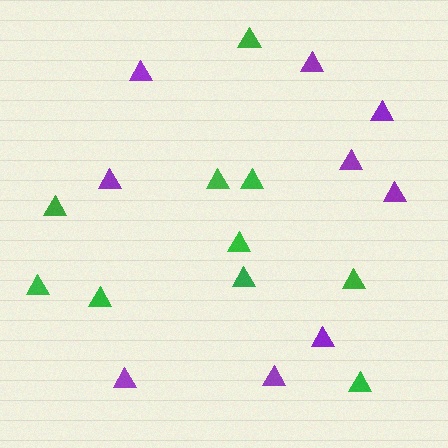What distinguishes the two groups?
There are 2 groups: one group of purple triangles (9) and one group of green triangles (10).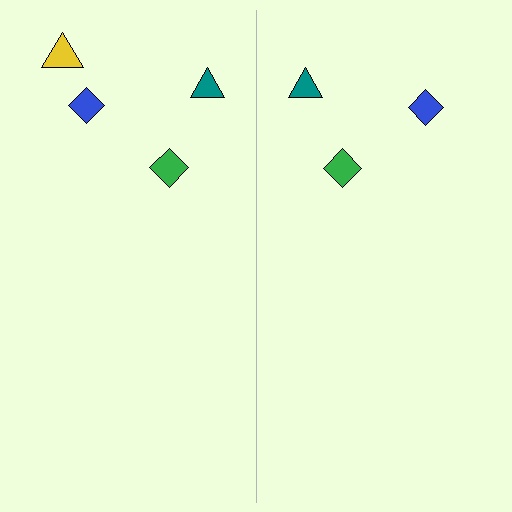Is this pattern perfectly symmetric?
No, the pattern is not perfectly symmetric. A yellow triangle is missing from the right side.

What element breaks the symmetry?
A yellow triangle is missing from the right side.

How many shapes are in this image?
There are 7 shapes in this image.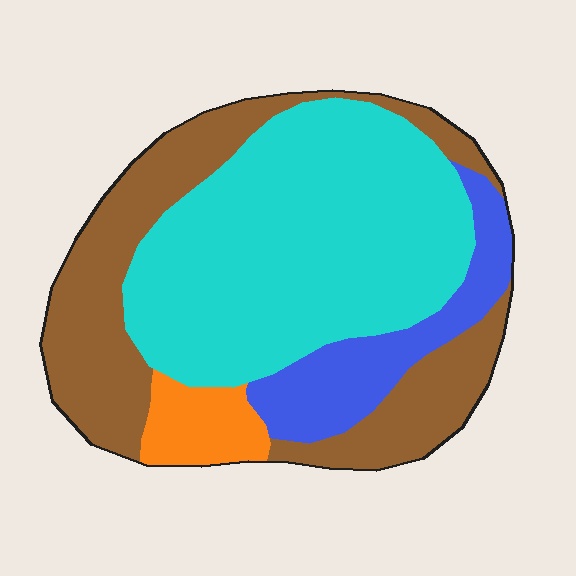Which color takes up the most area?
Cyan, at roughly 50%.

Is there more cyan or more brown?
Cyan.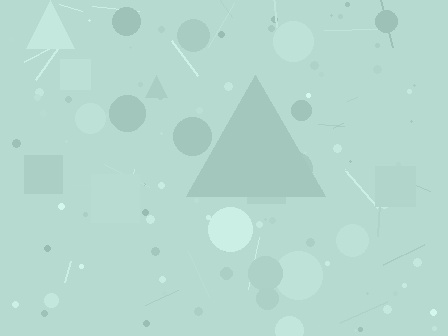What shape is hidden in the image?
A triangle is hidden in the image.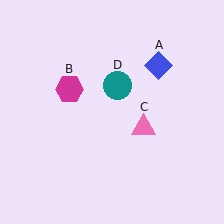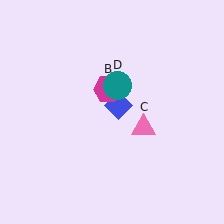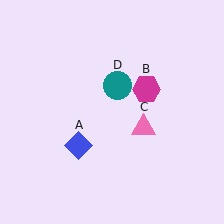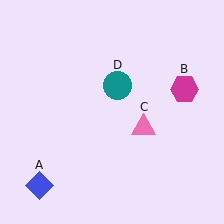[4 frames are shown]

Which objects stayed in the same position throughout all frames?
Pink triangle (object C) and teal circle (object D) remained stationary.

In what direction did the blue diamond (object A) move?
The blue diamond (object A) moved down and to the left.